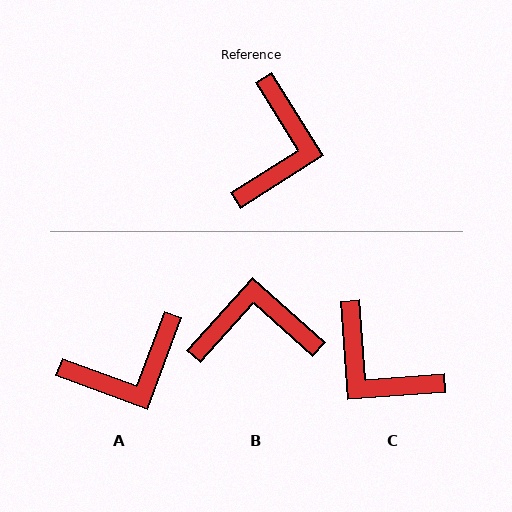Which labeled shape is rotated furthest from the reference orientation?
C, about 118 degrees away.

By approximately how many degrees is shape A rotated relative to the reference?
Approximately 53 degrees clockwise.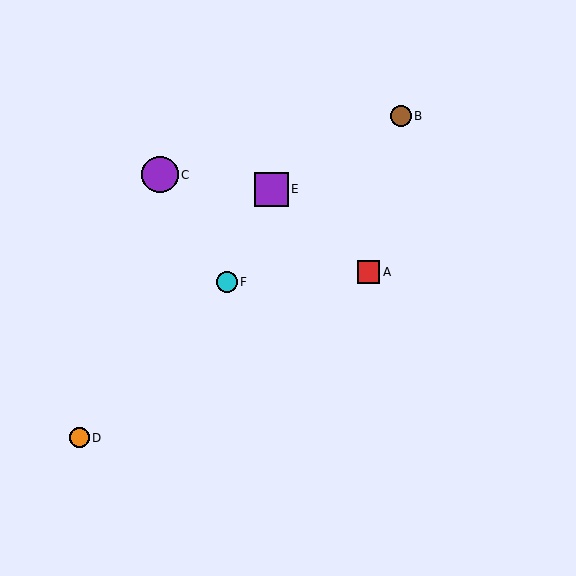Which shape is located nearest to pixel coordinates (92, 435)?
The orange circle (labeled D) at (79, 438) is nearest to that location.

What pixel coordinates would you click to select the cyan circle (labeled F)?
Click at (227, 282) to select the cyan circle F.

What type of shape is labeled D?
Shape D is an orange circle.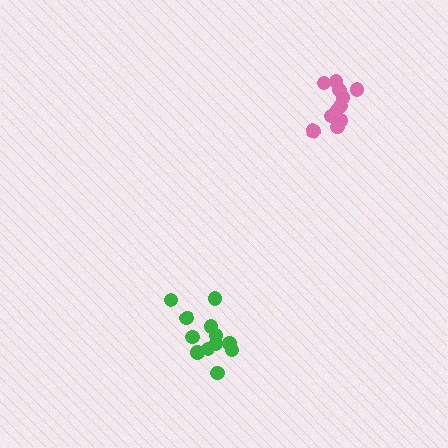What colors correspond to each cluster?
The clusters are colored: green, pink.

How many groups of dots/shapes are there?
There are 2 groups.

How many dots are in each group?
Group 1: 12 dots, Group 2: 12 dots (24 total).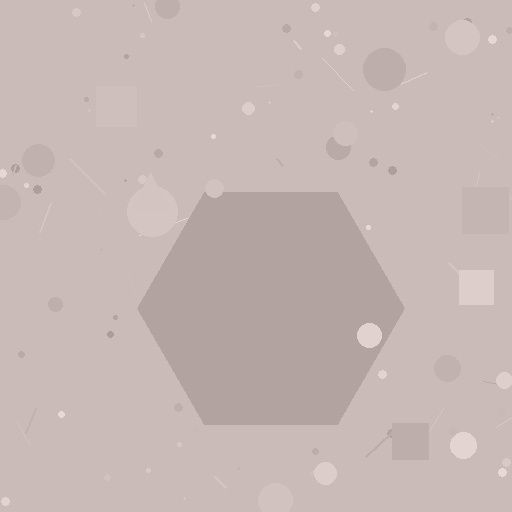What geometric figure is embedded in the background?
A hexagon is embedded in the background.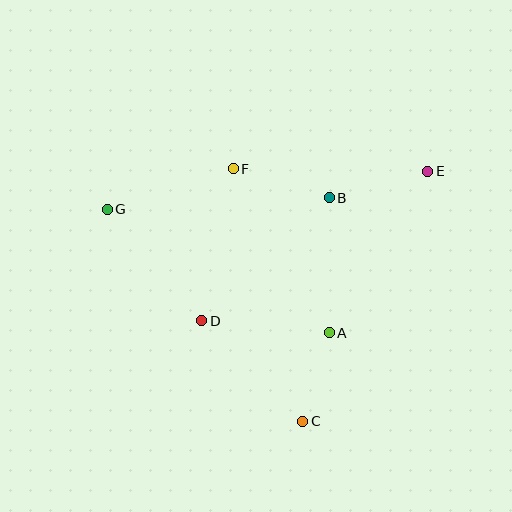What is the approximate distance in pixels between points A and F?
The distance between A and F is approximately 190 pixels.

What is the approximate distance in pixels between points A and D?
The distance between A and D is approximately 128 pixels.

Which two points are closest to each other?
Points A and C are closest to each other.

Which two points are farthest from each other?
Points E and G are farthest from each other.